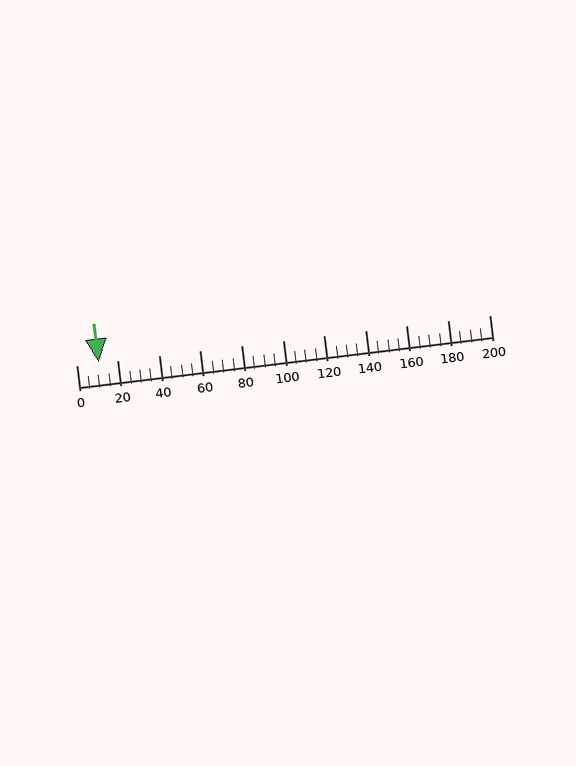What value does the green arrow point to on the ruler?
The green arrow points to approximately 11.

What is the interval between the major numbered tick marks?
The major tick marks are spaced 20 units apart.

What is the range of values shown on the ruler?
The ruler shows values from 0 to 200.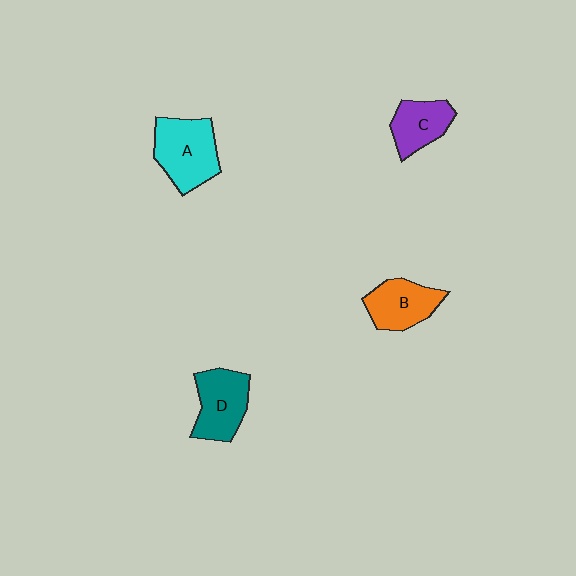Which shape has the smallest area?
Shape C (purple).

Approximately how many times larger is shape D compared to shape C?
Approximately 1.3 times.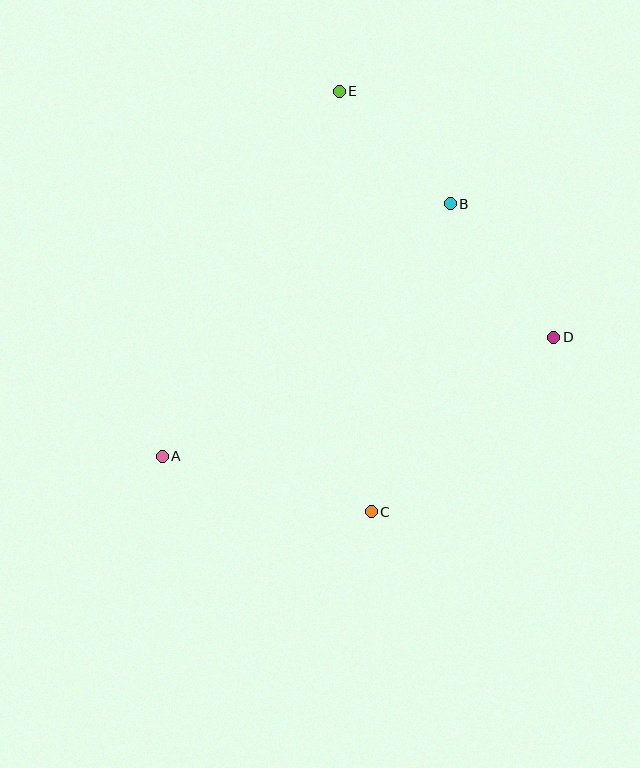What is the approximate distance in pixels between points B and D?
The distance between B and D is approximately 169 pixels.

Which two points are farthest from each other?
Points C and E are farthest from each other.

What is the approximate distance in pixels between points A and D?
The distance between A and D is approximately 410 pixels.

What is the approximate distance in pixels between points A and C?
The distance between A and C is approximately 216 pixels.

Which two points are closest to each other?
Points B and E are closest to each other.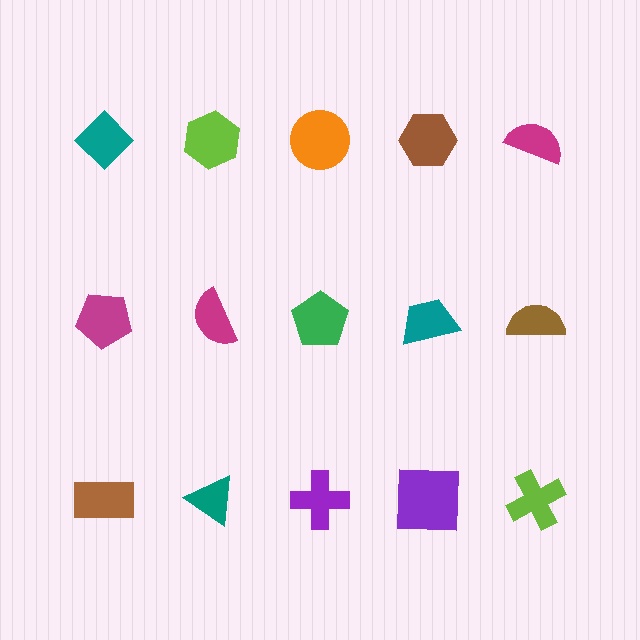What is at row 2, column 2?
A magenta semicircle.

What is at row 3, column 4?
A purple square.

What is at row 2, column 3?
A green pentagon.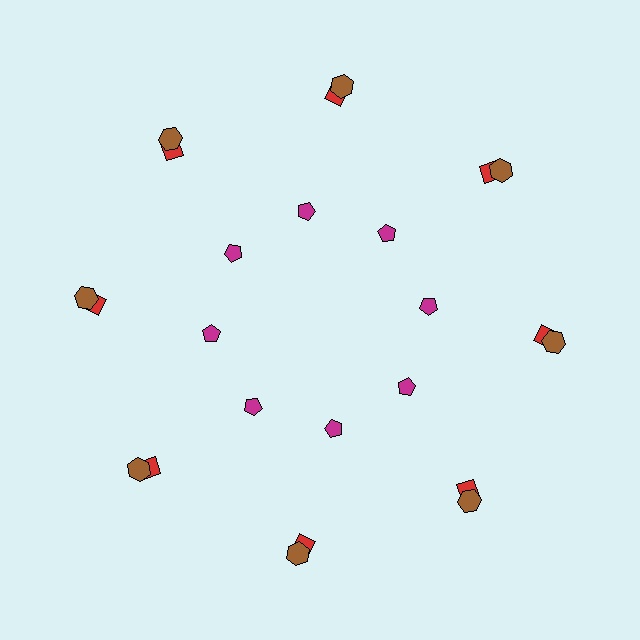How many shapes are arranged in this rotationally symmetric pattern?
There are 24 shapes, arranged in 8 groups of 3.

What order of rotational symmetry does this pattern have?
This pattern has 8-fold rotational symmetry.